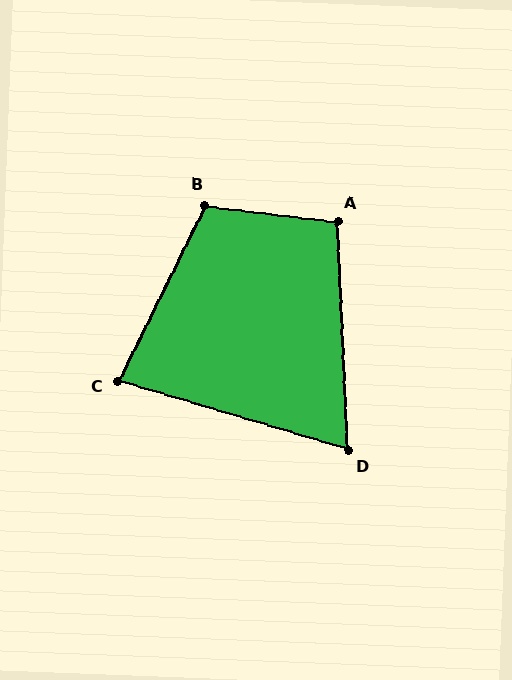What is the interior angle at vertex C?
Approximately 80 degrees (acute).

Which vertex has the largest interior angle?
B, at approximately 109 degrees.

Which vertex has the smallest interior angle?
D, at approximately 71 degrees.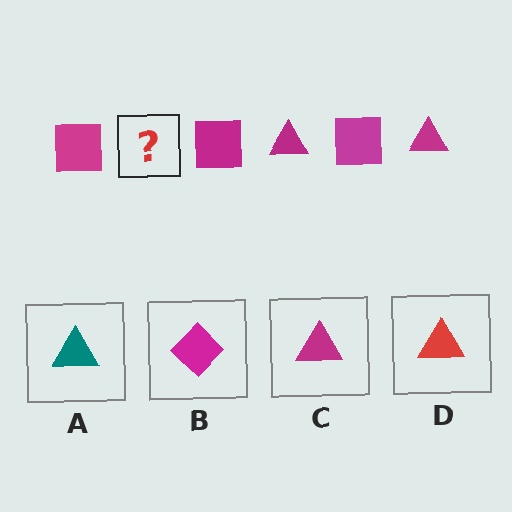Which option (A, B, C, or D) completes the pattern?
C.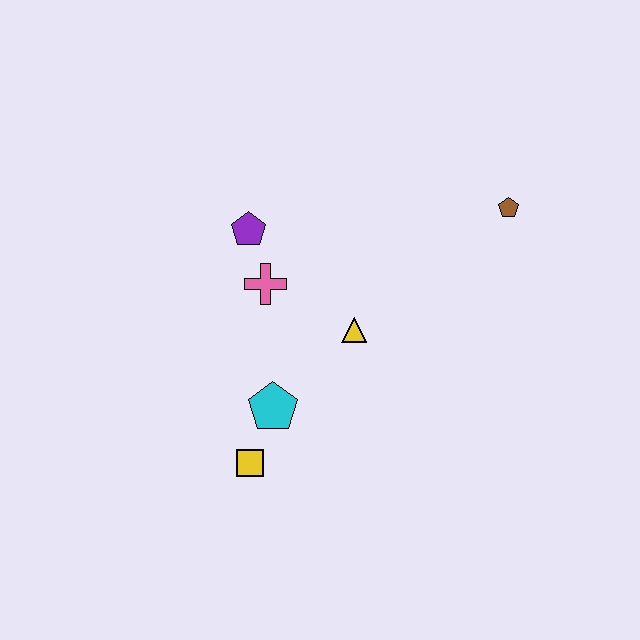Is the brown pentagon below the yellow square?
No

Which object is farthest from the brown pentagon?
The yellow square is farthest from the brown pentagon.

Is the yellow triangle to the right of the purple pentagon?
Yes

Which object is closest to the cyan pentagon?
The yellow square is closest to the cyan pentagon.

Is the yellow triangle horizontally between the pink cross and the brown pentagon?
Yes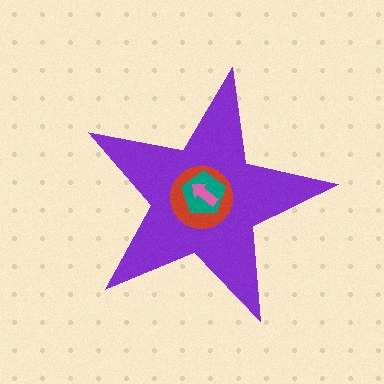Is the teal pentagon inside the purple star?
Yes.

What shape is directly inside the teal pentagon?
The pink arrow.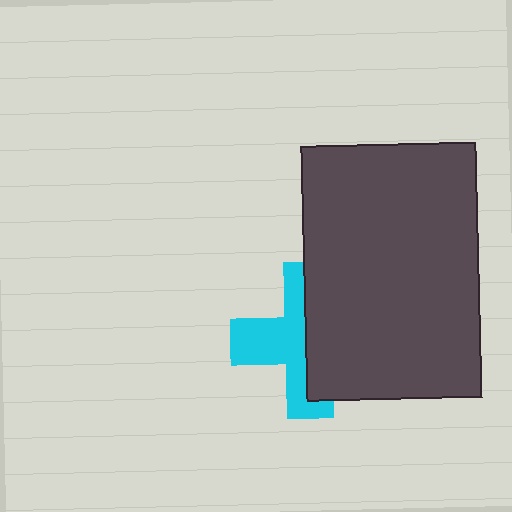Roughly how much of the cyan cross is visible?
About half of it is visible (roughly 50%).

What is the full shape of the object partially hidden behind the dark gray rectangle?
The partially hidden object is a cyan cross.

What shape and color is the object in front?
The object in front is a dark gray rectangle.